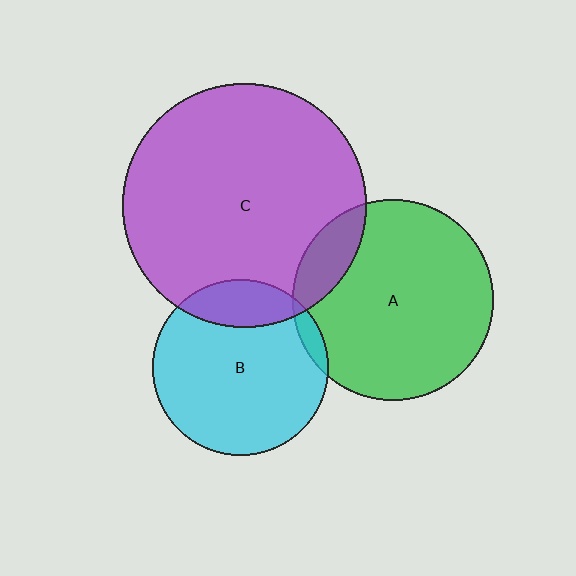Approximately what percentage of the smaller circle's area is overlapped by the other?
Approximately 5%.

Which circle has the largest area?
Circle C (purple).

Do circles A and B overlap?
Yes.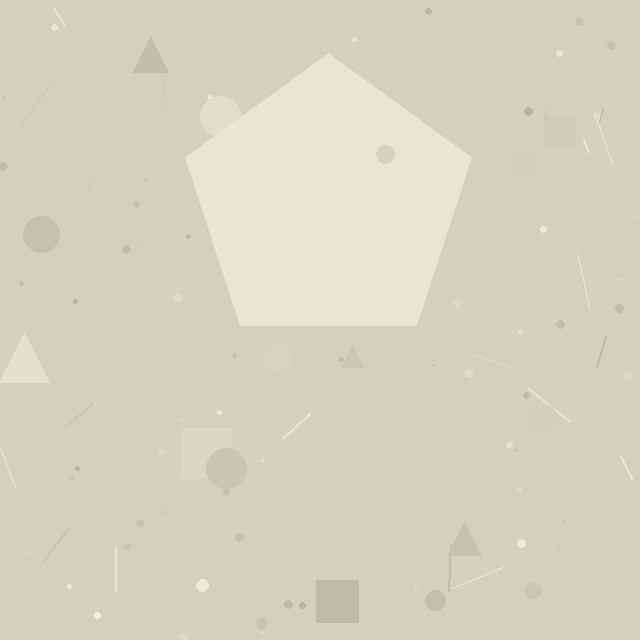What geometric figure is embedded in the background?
A pentagon is embedded in the background.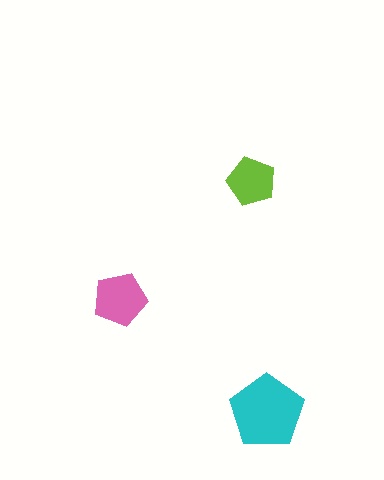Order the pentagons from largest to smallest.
the cyan one, the pink one, the lime one.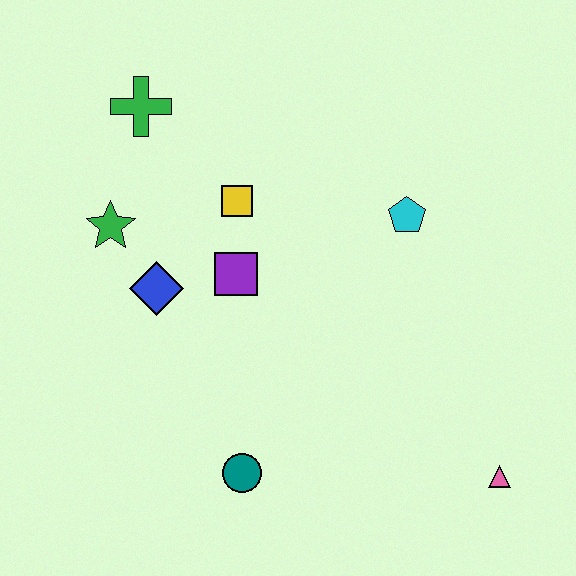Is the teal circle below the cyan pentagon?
Yes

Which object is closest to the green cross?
The green star is closest to the green cross.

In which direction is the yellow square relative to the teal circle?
The yellow square is above the teal circle.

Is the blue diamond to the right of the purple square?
No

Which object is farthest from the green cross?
The pink triangle is farthest from the green cross.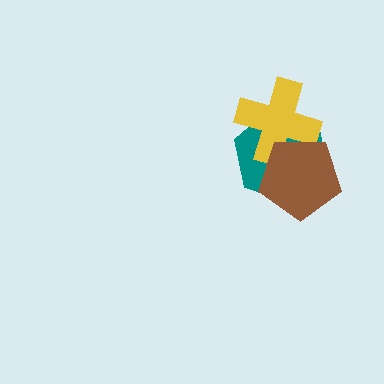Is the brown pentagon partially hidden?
No, no other shape covers it.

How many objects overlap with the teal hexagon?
2 objects overlap with the teal hexagon.